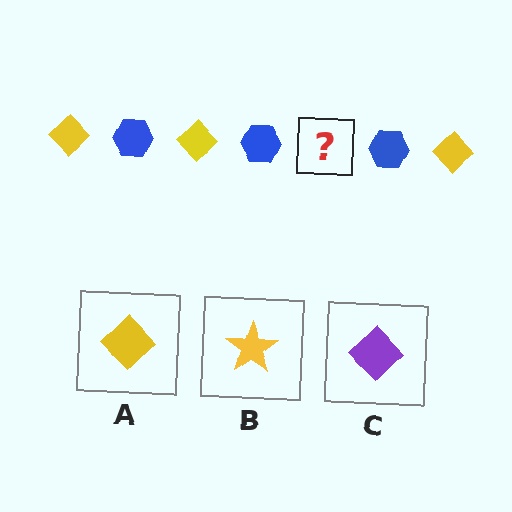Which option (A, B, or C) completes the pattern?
A.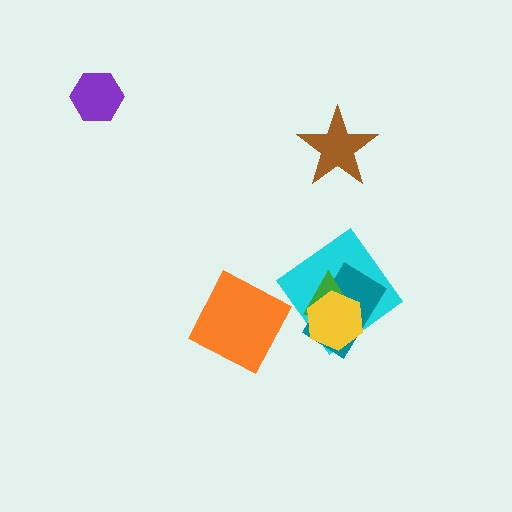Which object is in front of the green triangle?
The yellow hexagon is in front of the green triangle.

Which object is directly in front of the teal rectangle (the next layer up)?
The green triangle is directly in front of the teal rectangle.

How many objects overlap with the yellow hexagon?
3 objects overlap with the yellow hexagon.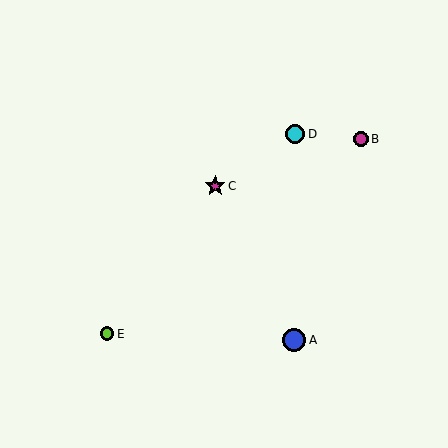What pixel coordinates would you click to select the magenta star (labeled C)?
Click at (215, 186) to select the magenta star C.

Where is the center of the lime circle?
The center of the lime circle is at (107, 334).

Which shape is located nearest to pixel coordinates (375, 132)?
The magenta circle (labeled B) at (361, 139) is nearest to that location.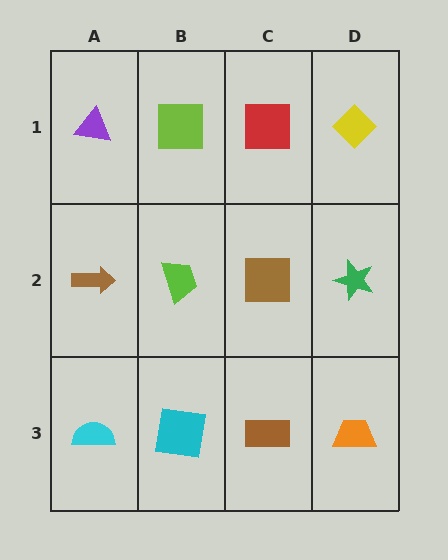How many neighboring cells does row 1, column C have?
3.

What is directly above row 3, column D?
A green star.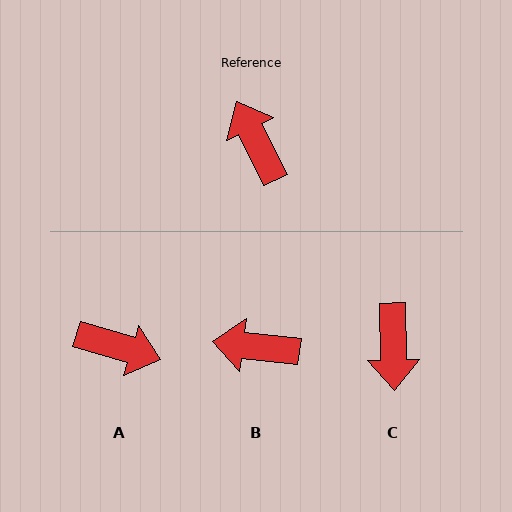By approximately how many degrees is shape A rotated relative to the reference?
Approximately 133 degrees clockwise.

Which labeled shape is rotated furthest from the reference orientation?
C, about 155 degrees away.